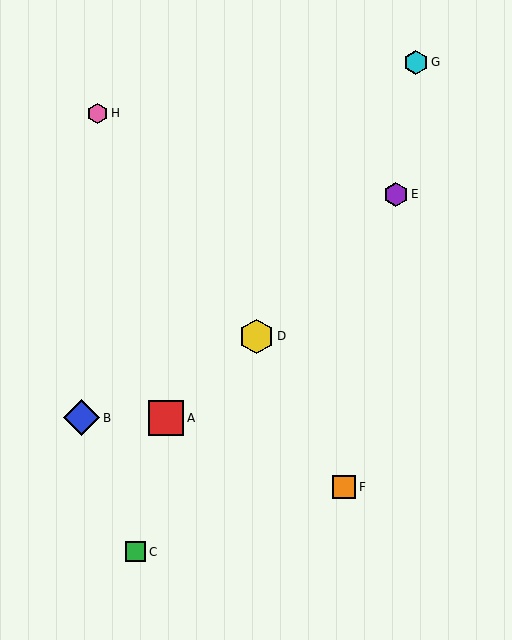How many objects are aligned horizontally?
2 objects (A, B) are aligned horizontally.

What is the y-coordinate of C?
Object C is at y≈552.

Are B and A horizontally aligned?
Yes, both are at y≈418.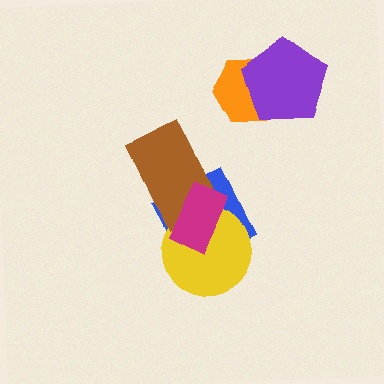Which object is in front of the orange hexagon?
The purple pentagon is in front of the orange hexagon.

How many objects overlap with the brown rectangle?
3 objects overlap with the brown rectangle.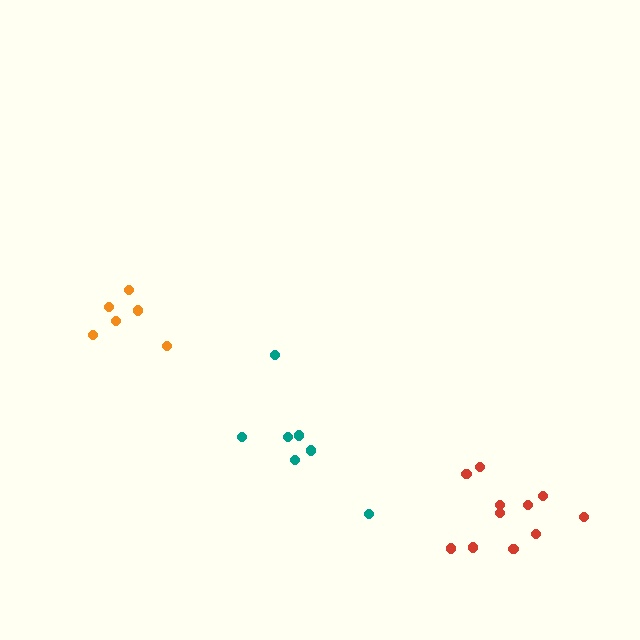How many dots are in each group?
Group 1: 7 dots, Group 2: 6 dots, Group 3: 11 dots (24 total).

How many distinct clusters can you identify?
There are 3 distinct clusters.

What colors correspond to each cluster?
The clusters are colored: teal, orange, red.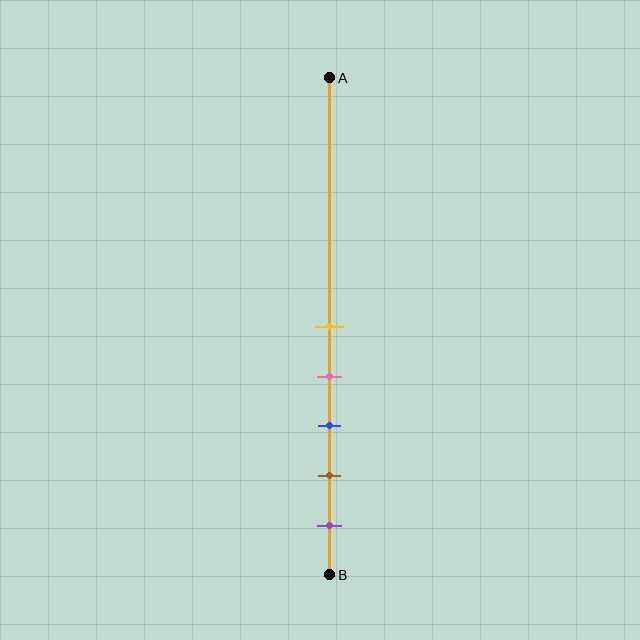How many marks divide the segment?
There are 5 marks dividing the segment.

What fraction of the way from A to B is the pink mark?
The pink mark is approximately 60% (0.6) of the way from A to B.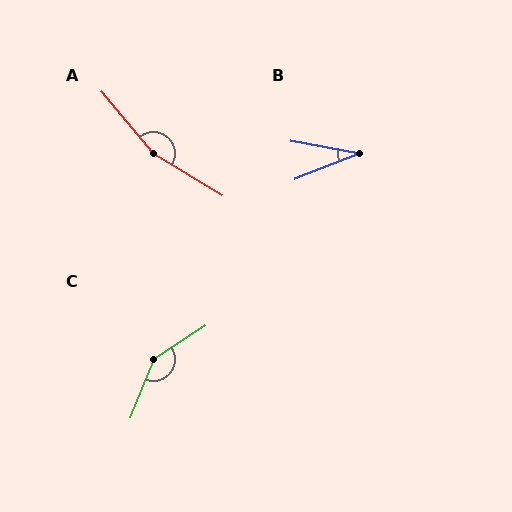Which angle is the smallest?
B, at approximately 32 degrees.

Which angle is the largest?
A, at approximately 162 degrees.